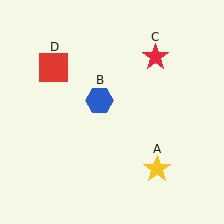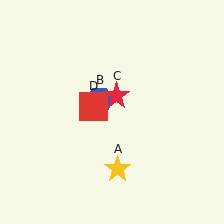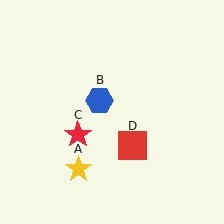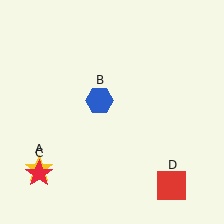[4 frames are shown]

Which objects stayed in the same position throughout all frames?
Blue hexagon (object B) remained stationary.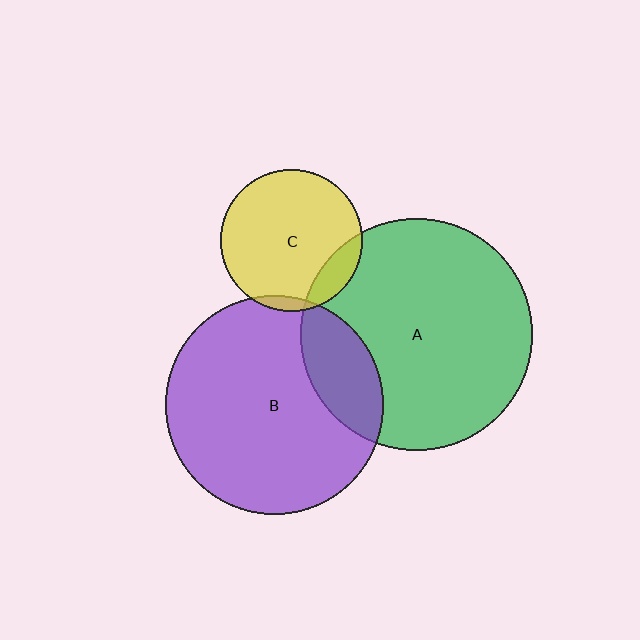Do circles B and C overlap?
Yes.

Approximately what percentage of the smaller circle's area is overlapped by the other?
Approximately 5%.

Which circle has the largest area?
Circle A (green).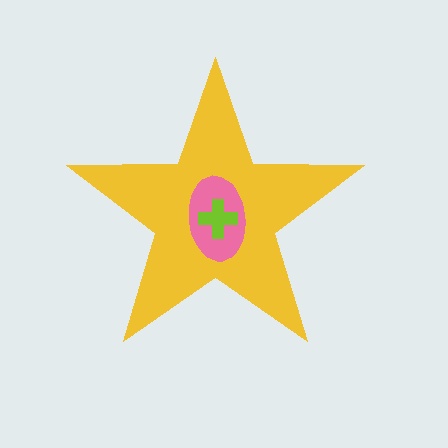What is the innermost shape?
The lime cross.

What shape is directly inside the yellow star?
The pink ellipse.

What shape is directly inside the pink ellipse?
The lime cross.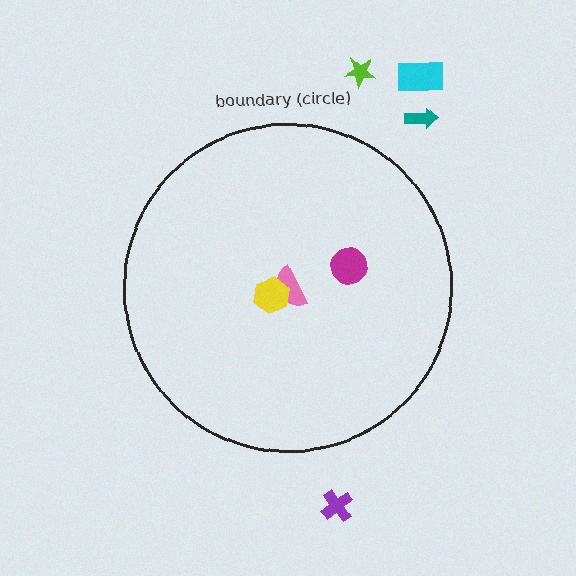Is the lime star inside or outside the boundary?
Outside.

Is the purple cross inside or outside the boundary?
Outside.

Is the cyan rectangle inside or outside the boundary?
Outside.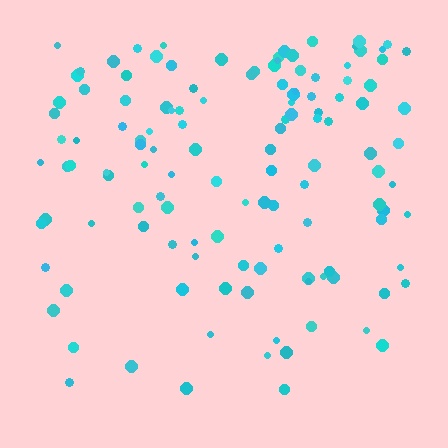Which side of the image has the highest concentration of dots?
The top.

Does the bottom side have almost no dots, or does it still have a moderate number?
Still a moderate number, just noticeably fewer than the top.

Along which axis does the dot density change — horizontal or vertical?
Vertical.